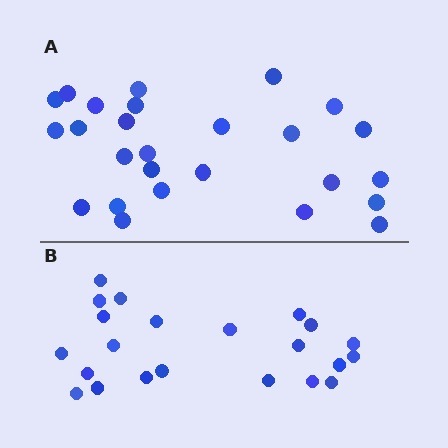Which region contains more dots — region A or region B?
Region A (the top region) has more dots.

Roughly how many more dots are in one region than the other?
Region A has about 4 more dots than region B.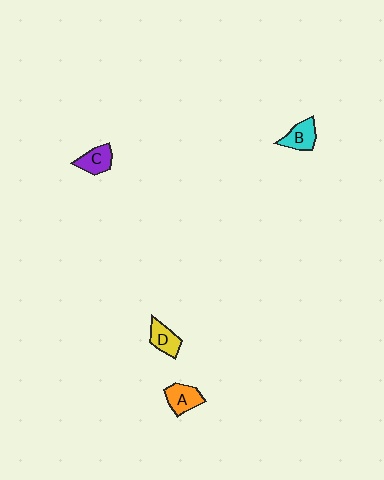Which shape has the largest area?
Shape A (orange).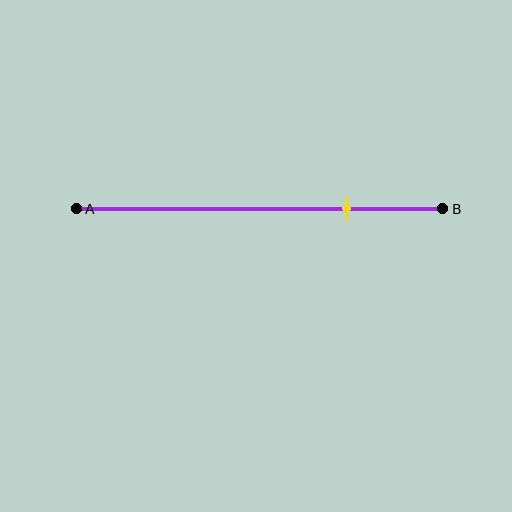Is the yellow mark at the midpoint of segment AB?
No, the mark is at about 75% from A, not at the 50% midpoint.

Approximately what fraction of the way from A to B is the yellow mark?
The yellow mark is approximately 75% of the way from A to B.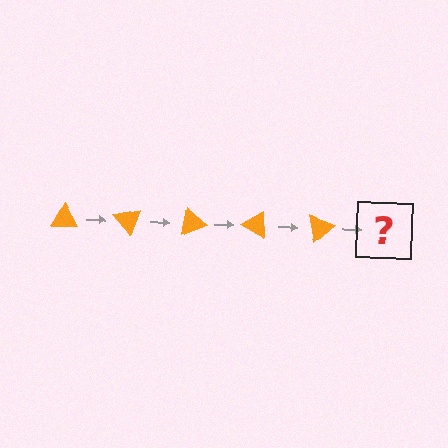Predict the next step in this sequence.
The next step is an orange triangle rotated 250 degrees.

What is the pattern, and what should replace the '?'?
The pattern is that the triangle rotates 50 degrees each step. The '?' should be an orange triangle rotated 250 degrees.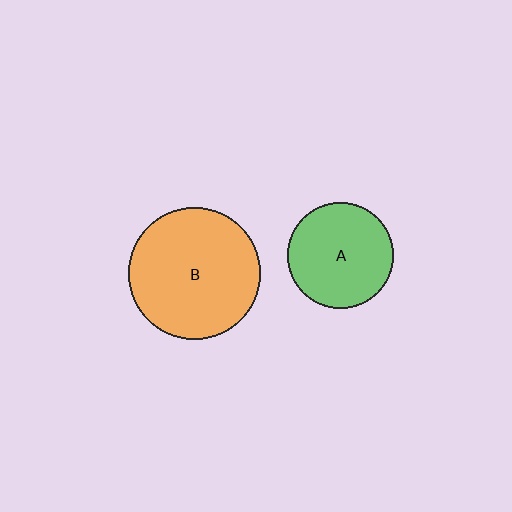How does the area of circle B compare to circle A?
Approximately 1.6 times.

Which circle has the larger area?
Circle B (orange).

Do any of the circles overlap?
No, none of the circles overlap.